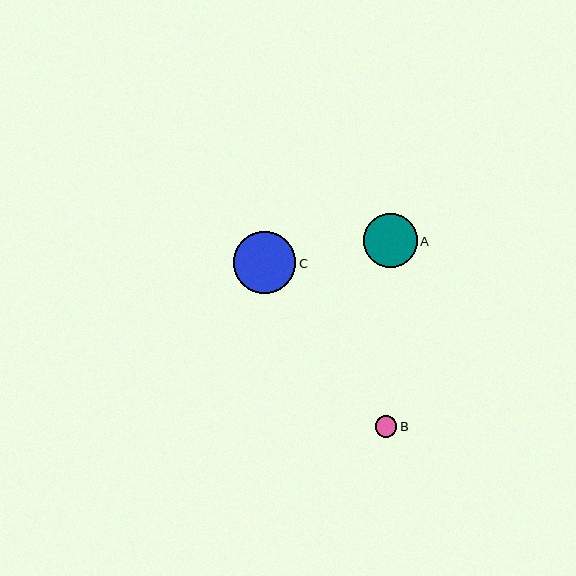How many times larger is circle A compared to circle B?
Circle A is approximately 2.5 times the size of circle B.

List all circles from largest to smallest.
From largest to smallest: C, A, B.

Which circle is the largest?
Circle C is the largest with a size of approximately 62 pixels.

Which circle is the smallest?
Circle B is the smallest with a size of approximately 22 pixels.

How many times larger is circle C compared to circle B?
Circle C is approximately 2.9 times the size of circle B.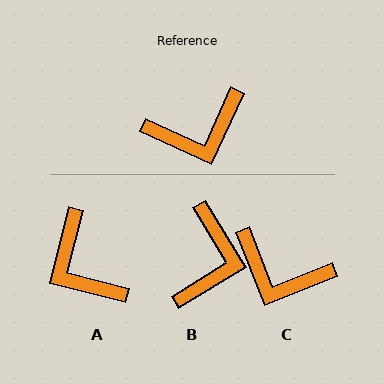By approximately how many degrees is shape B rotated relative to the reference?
Approximately 56 degrees counter-clockwise.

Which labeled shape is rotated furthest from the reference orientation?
A, about 80 degrees away.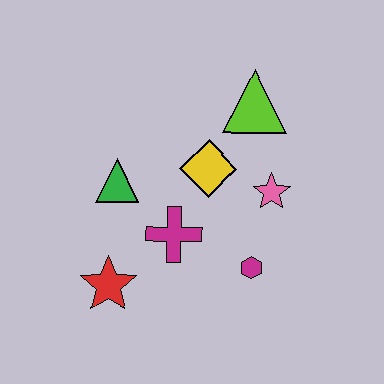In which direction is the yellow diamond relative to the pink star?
The yellow diamond is to the left of the pink star.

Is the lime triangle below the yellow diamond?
No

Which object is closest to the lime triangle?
The yellow diamond is closest to the lime triangle.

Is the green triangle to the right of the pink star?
No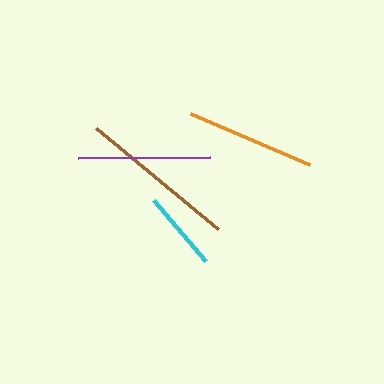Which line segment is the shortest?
The cyan line is the shortest at approximately 79 pixels.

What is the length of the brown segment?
The brown segment is approximately 159 pixels long.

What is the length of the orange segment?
The orange segment is approximately 130 pixels long.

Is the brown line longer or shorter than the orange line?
The brown line is longer than the orange line.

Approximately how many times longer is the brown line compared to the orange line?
The brown line is approximately 1.2 times the length of the orange line.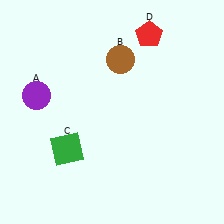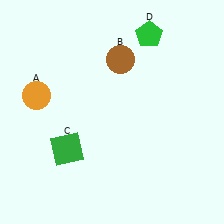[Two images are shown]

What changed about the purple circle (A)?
In Image 1, A is purple. In Image 2, it changed to orange.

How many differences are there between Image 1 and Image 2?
There are 2 differences between the two images.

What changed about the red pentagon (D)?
In Image 1, D is red. In Image 2, it changed to green.